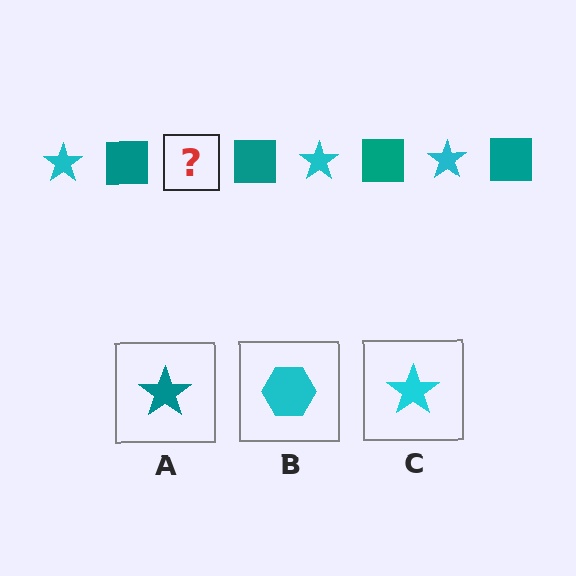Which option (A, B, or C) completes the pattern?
C.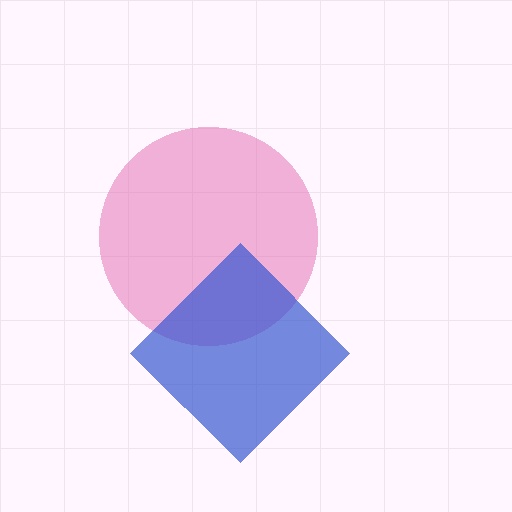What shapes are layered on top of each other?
The layered shapes are: a pink circle, a blue diamond.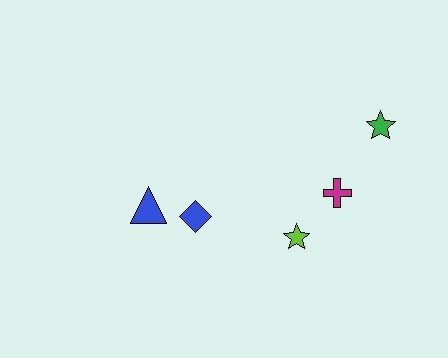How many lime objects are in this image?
There is 1 lime object.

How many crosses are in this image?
There is 1 cross.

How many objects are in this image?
There are 5 objects.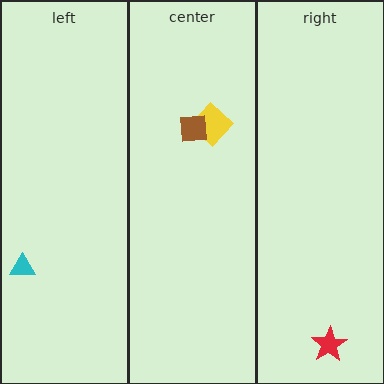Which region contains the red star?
The right region.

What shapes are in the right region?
The red star.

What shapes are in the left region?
The cyan triangle.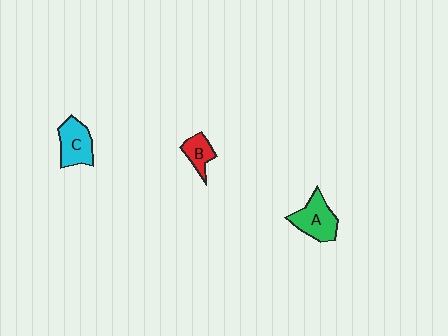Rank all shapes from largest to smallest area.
From largest to smallest: A (green), C (cyan), B (red).